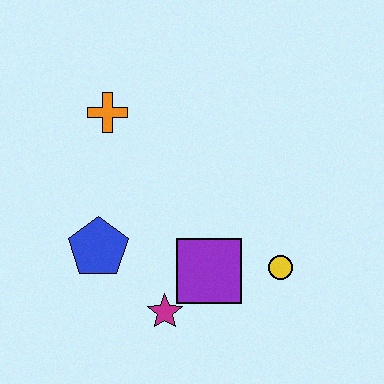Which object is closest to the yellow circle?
The purple square is closest to the yellow circle.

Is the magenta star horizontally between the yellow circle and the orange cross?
Yes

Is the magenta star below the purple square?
Yes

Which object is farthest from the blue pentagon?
The yellow circle is farthest from the blue pentagon.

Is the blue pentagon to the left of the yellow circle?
Yes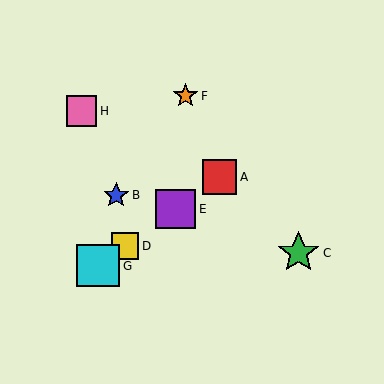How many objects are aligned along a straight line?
4 objects (A, D, E, G) are aligned along a straight line.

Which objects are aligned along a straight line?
Objects A, D, E, G are aligned along a straight line.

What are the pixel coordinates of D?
Object D is at (125, 246).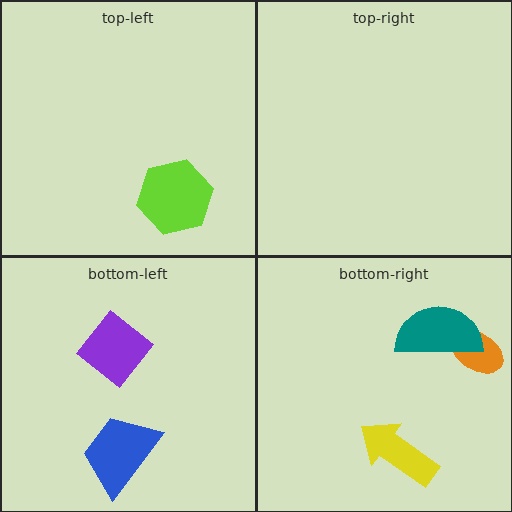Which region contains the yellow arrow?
The bottom-right region.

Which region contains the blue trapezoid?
The bottom-left region.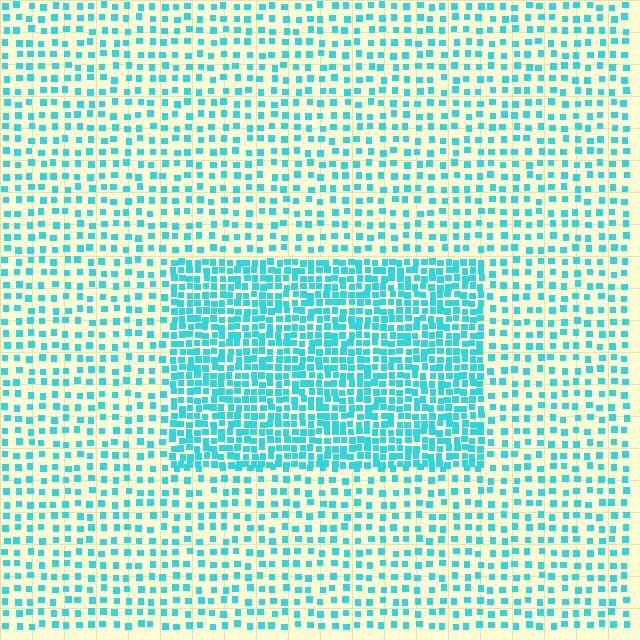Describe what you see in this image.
The image contains small cyan elements arranged at two different densities. A rectangle-shaped region is visible where the elements are more densely packed than the surrounding area.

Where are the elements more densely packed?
The elements are more densely packed inside the rectangle boundary.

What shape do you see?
I see a rectangle.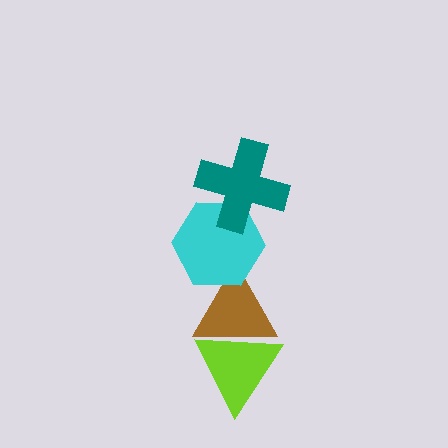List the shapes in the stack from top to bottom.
From top to bottom: the teal cross, the cyan hexagon, the brown triangle, the lime triangle.